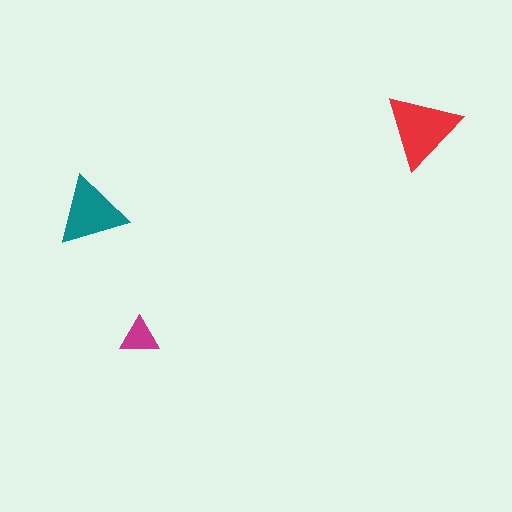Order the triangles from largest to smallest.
the red one, the teal one, the magenta one.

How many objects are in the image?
There are 3 objects in the image.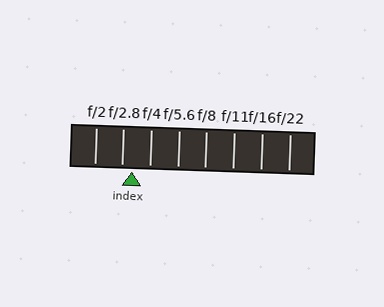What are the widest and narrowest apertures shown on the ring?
The widest aperture shown is f/2 and the narrowest is f/22.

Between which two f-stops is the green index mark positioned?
The index mark is between f/2.8 and f/4.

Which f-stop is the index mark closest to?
The index mark is closest to f/2.8.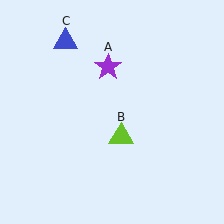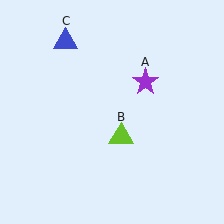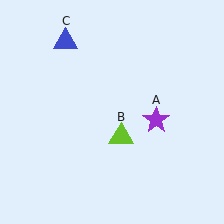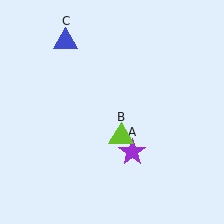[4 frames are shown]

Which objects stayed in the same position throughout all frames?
Lime triangle (object B) and blue triangle (object C) remained stationary.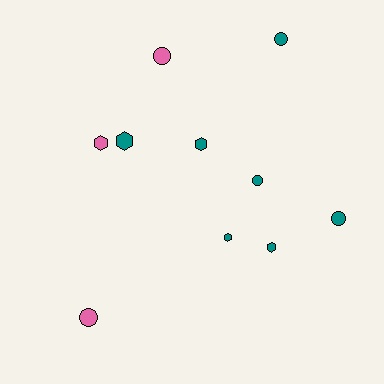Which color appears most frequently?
Teal, with 7 objects.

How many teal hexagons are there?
There are 4 teal hexagons.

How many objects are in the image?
There are 10 objects.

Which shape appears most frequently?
Circle, with 5 objects.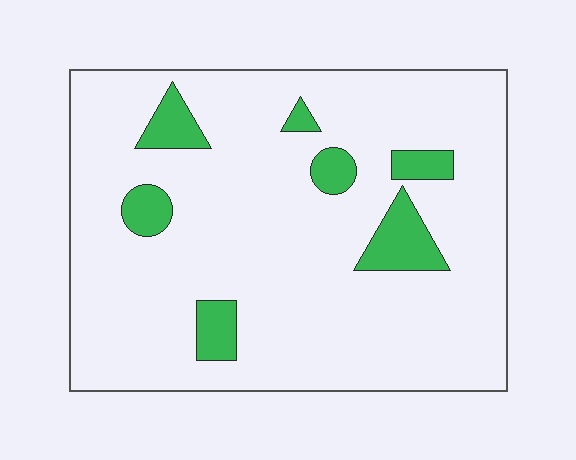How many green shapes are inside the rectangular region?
7.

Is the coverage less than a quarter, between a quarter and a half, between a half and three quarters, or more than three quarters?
Less than a quarter.